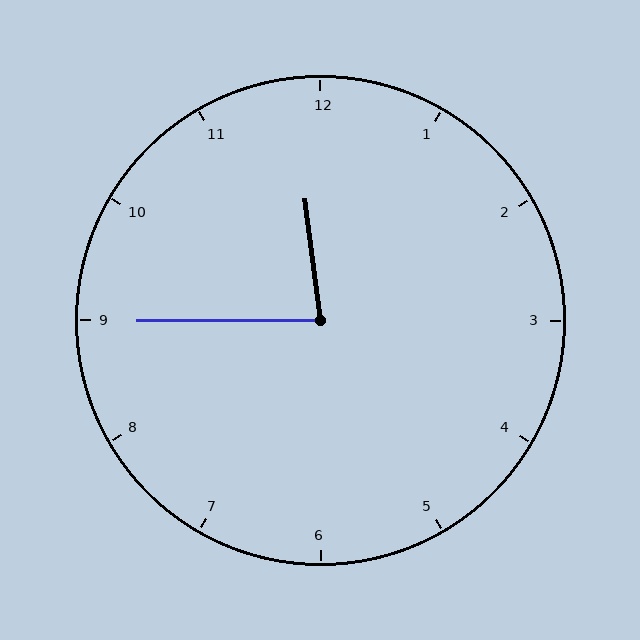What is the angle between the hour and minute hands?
Approximately 82 degrees.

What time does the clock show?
11:45.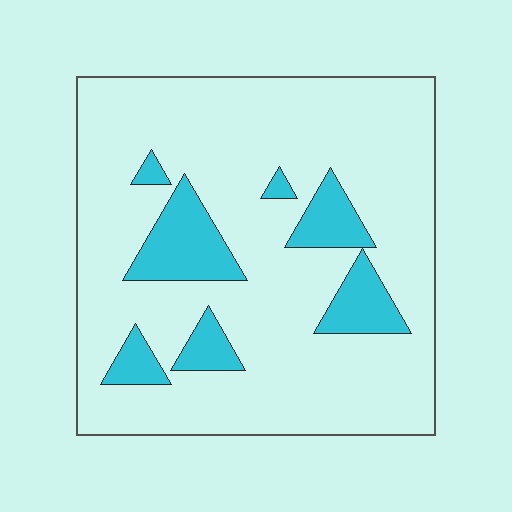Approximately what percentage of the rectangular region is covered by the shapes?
Approximately 15%.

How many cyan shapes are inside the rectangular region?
7.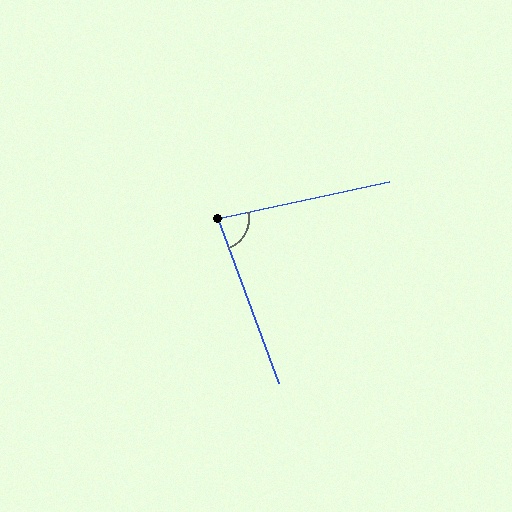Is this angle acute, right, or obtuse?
It is acute.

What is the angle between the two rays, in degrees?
Approximately 82 degrees.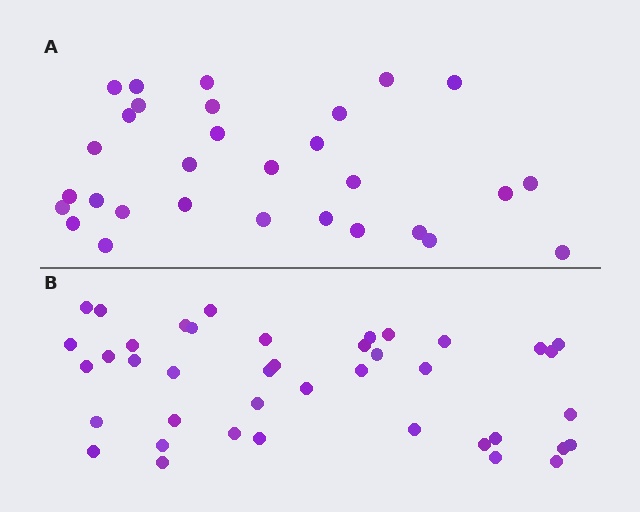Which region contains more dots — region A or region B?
Region B (the bottom region) has more dots.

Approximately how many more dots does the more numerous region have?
Region B has roughly 12 or so more dots than region A.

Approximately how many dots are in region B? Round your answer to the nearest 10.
About 40 dots. (The exact count is 41, which rounds to 40.)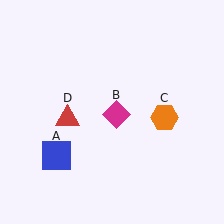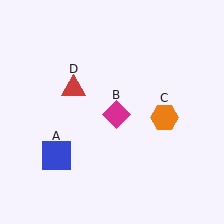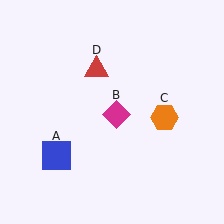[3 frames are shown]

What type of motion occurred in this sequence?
The red triangle (object D) rotated clockwise around the center of the scene.